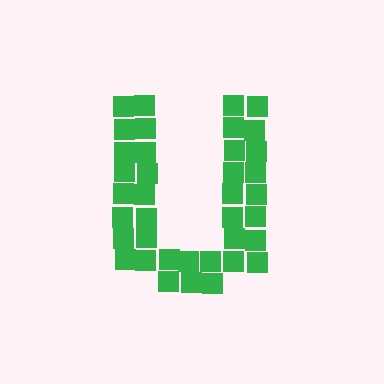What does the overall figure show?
The overall figure shows the letter U.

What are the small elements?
The small elements are squares.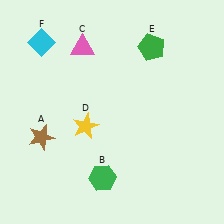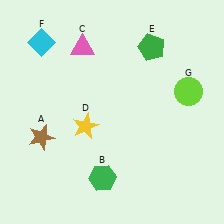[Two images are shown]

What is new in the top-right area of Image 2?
A lime circle (G) was added in the top-right area of Image 2.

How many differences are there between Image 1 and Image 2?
There is 1 difference between the two images.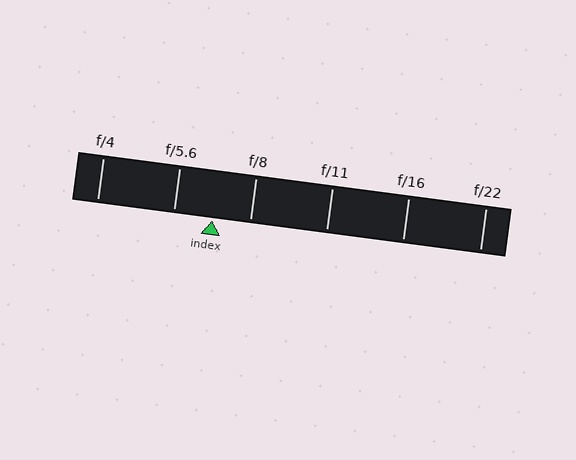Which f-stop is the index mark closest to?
The index mark is closest to f/8.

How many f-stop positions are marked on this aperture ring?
There are 6 f-stop positions marked.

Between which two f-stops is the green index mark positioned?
The index mark is between f/5.6 and f/8.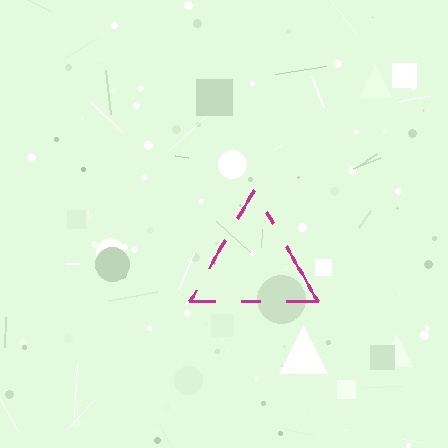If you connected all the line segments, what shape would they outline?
They would outline a triangle.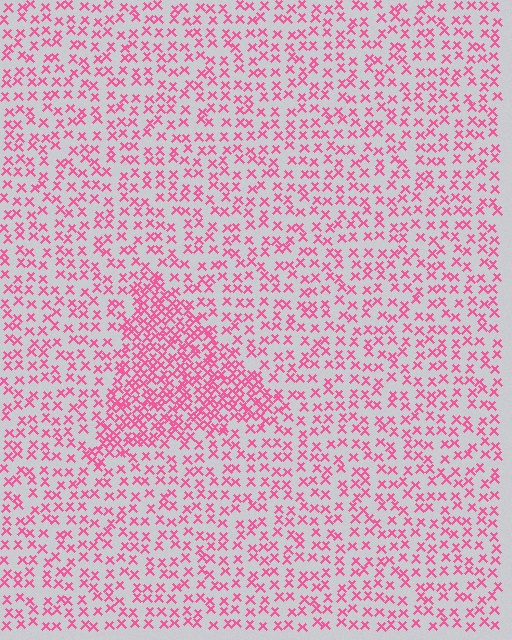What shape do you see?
I see a triangle.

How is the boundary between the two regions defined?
The boundary is defined by a change in element density (approximately 2.1x ratio). All elements are the same color, size, and shape.